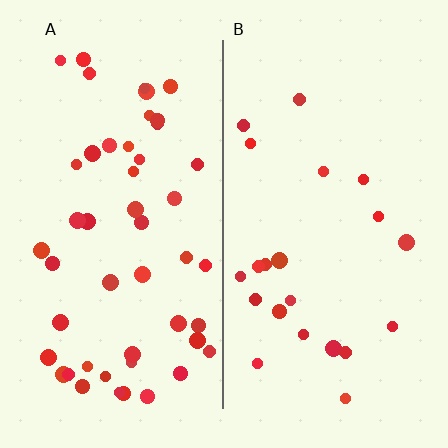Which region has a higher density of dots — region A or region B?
A (the left).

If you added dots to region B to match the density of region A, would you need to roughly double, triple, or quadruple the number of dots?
Approximately double.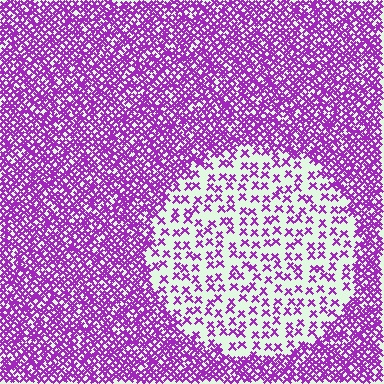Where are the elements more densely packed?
The elements are more densely packed outside the circle boundary.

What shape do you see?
I see a circle.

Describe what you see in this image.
The image contains small purple elements arranged at two different densities. A circle-shaped region is visible where the elements are less densely packed than the surrounding area.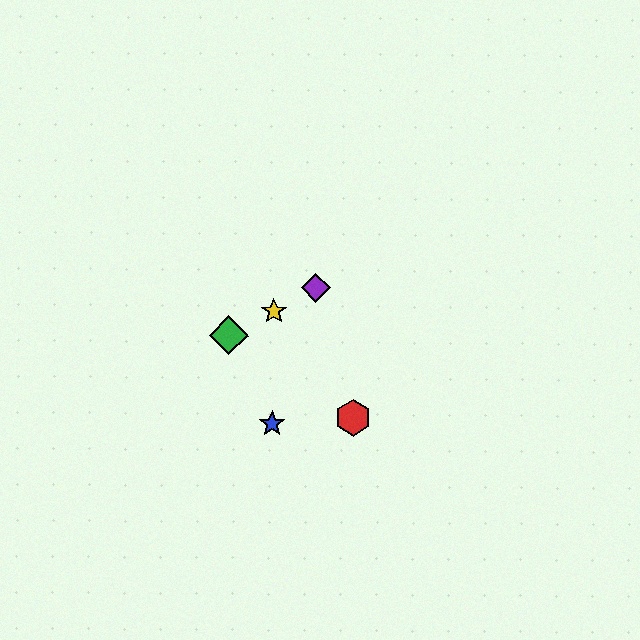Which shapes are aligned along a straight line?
The green diamond, the yellow star, the purple diamond are aligned along a straight line.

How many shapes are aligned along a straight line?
3 shapes (the green diamond, the yellow star, the purple diamond) are aligned along a straight line.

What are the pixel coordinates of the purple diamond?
The purple diamond is at (316, 288).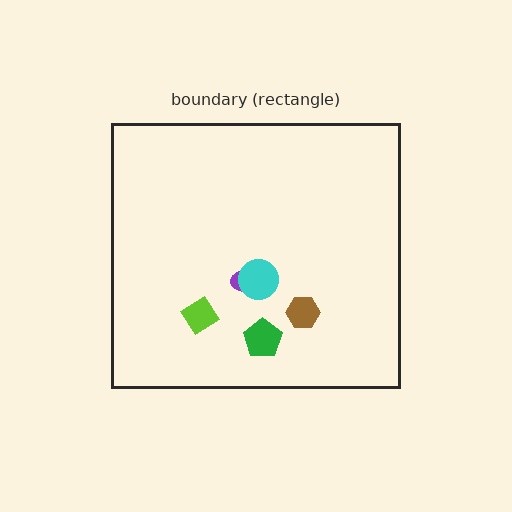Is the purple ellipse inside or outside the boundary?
Inside.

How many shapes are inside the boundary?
5 inside, 0 outside.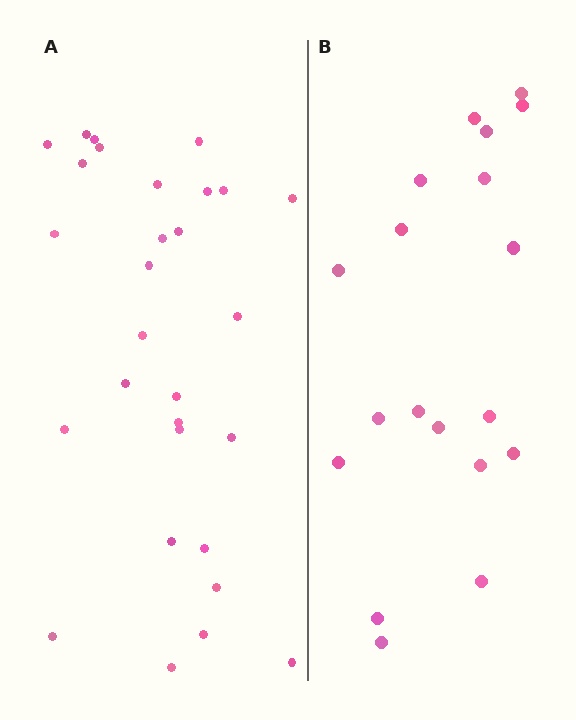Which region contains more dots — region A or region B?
Region A (the left region) has more dots.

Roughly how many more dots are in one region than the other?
Region A has roughly 10 or so more dots than region B.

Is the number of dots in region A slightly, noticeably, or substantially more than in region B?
Region A has substantially more. The ratio is roughly 1.5 to 1.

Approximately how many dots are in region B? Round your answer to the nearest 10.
About 20 dots. (The exact count is 19, which rounds to 20.)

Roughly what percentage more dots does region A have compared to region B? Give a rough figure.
About 55% more.